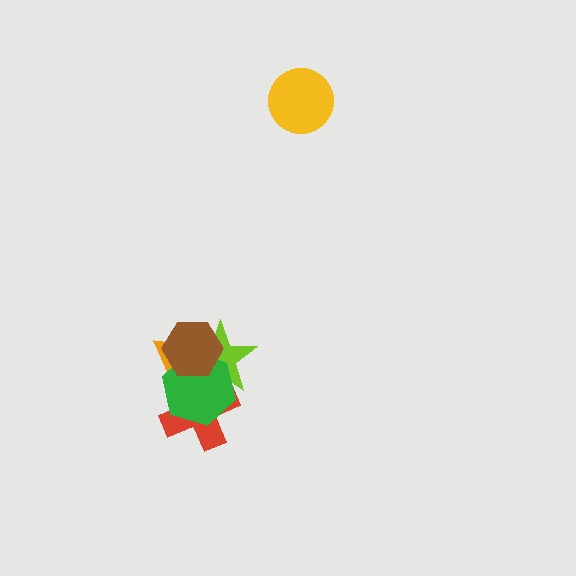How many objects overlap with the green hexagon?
4 objects overlap with the green hexagon.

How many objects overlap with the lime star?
4 objects overlap with the lime star.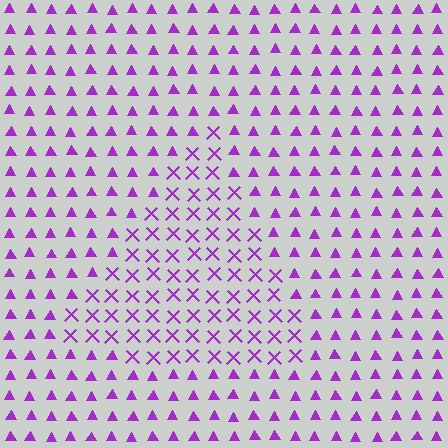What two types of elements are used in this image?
The image uses X marks inside the triangle region and triangles outside it.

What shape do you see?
I see a triangle.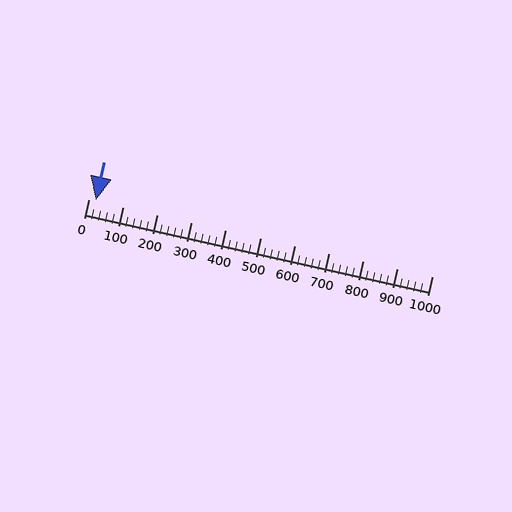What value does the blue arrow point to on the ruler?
The blue arrow points to approximately 20.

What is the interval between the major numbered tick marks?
The major tick marks are spaced 100 units apart.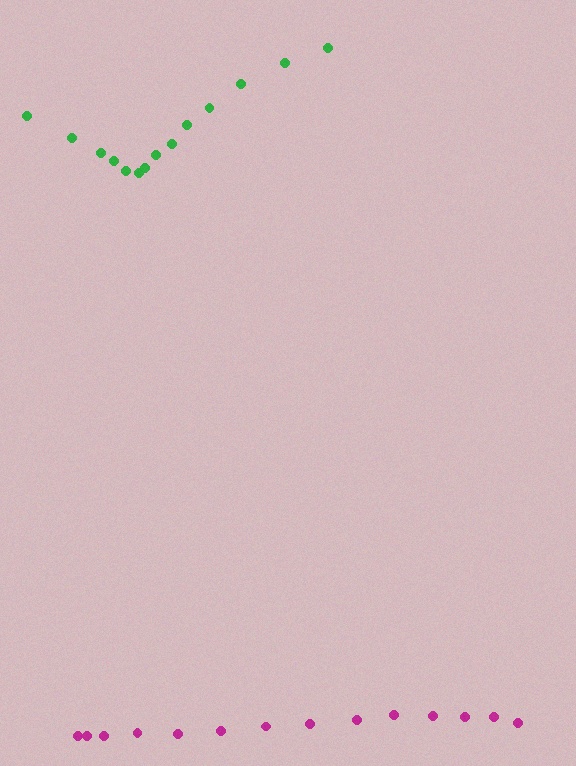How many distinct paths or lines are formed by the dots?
There are 2 distinct paths.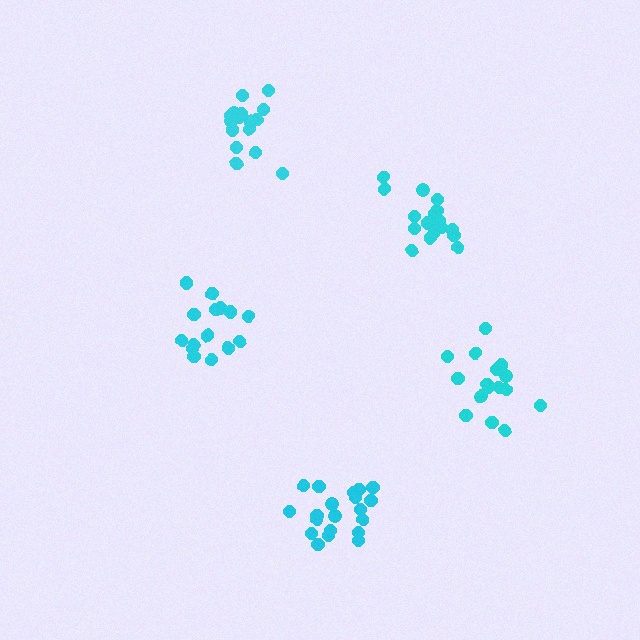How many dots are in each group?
Group 1: 20 dots, Group 2: 15 dots, Group 3: 17 dots, Group 4: 18 dots, Group 5: 16 dots (86 total).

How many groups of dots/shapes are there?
There are 5 groups.